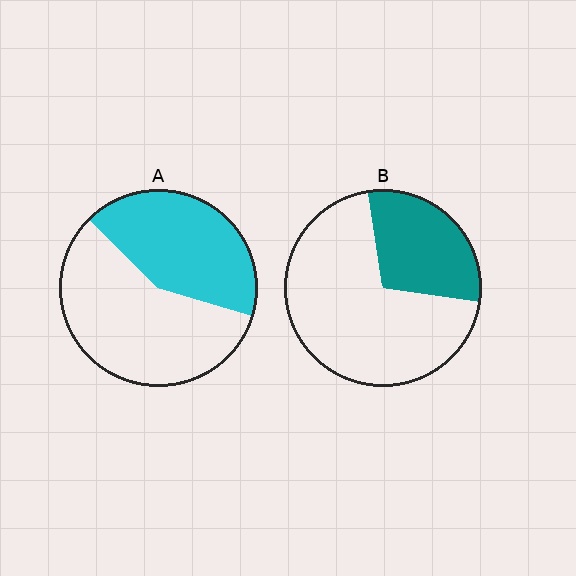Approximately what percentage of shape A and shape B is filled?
A is approximately 40% and B is approximately 30%.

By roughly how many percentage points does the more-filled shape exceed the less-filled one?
By roughly 10 percentage points (A over B).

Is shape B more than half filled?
No.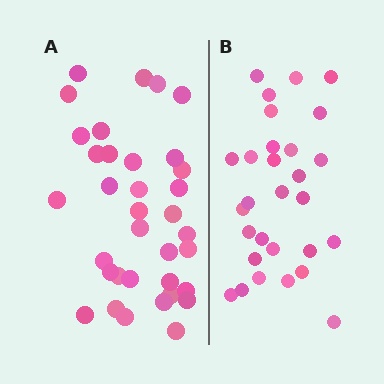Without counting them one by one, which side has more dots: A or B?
Region A (the left region) has more dots.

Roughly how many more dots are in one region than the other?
Region A has about 6 more dots than region B.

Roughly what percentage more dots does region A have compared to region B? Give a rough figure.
About 20% more.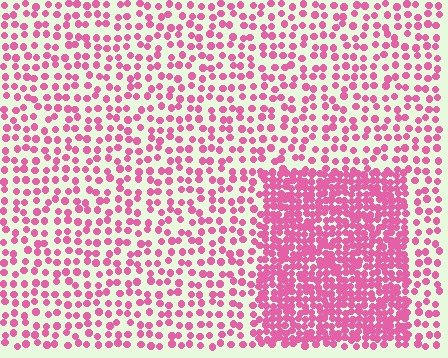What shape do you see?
I see a rectangle.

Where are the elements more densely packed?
The elements are more densely packed inside the rectangle boundary.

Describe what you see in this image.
The image contains small pink elements arranged at two different densities. A rectangle-shaped region is visible where the elements are more densely packed than the surrounding area.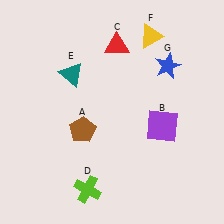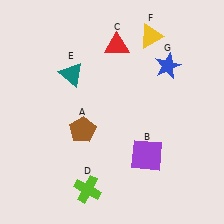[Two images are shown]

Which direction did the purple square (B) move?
The purple square (B) moved down.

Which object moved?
The purple square (B) moved down.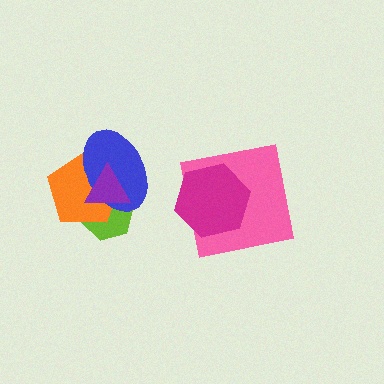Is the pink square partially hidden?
Yes, it is partially covered by another shape.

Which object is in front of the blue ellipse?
The purple triangle is in front of the blue ellipse.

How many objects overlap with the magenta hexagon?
1 object overlaps with the magenta hexagon.